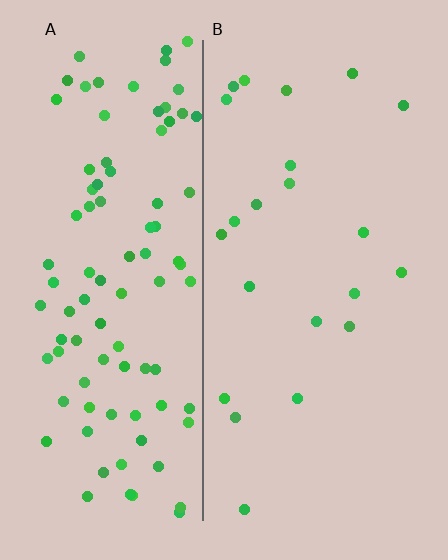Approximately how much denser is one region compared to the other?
Approximately 4.4× — region A over region B.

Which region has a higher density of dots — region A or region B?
A (the left).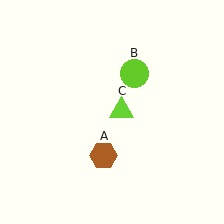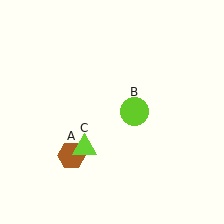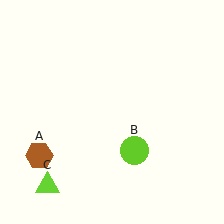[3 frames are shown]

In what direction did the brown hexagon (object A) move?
The brown hexagon (object A) moved left.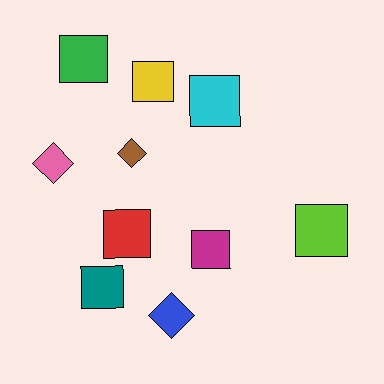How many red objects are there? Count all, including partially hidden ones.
There is 1 red object.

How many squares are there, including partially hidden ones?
There are 7 squares.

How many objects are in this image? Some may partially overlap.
There are 10 objects.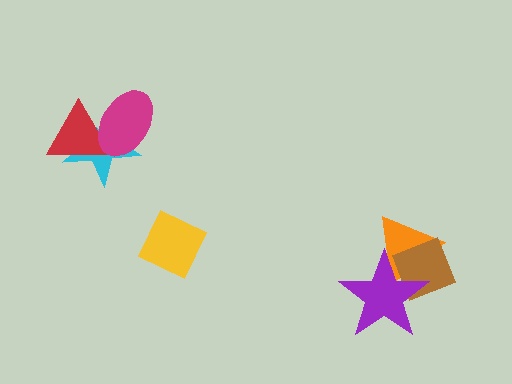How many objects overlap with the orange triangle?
2 objects overlap with the orange triangle.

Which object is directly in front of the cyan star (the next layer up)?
The red triangle is directly in front of the cyan star.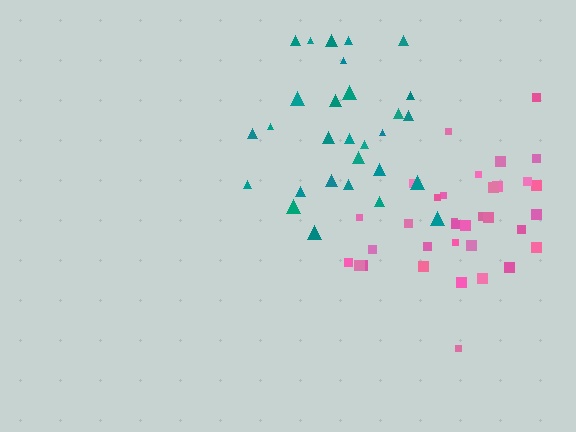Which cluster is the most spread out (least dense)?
Teal.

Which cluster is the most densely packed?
Pink.